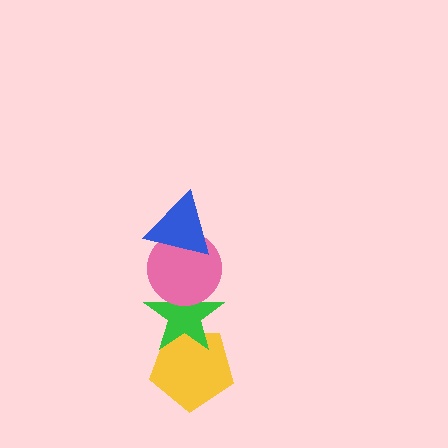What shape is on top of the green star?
The pink circle is on top of the green star.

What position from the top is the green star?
The green star is 3rd from the top.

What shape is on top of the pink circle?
The blue triangle is on top of the pink circle.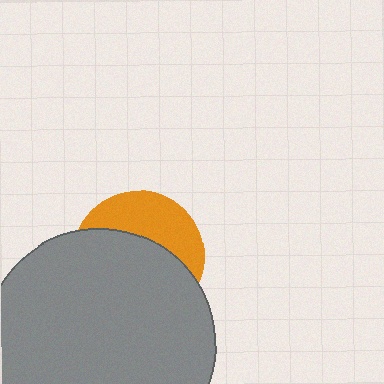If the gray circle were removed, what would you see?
You would see the complete orange circle.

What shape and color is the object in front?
The object in front is a gray circle.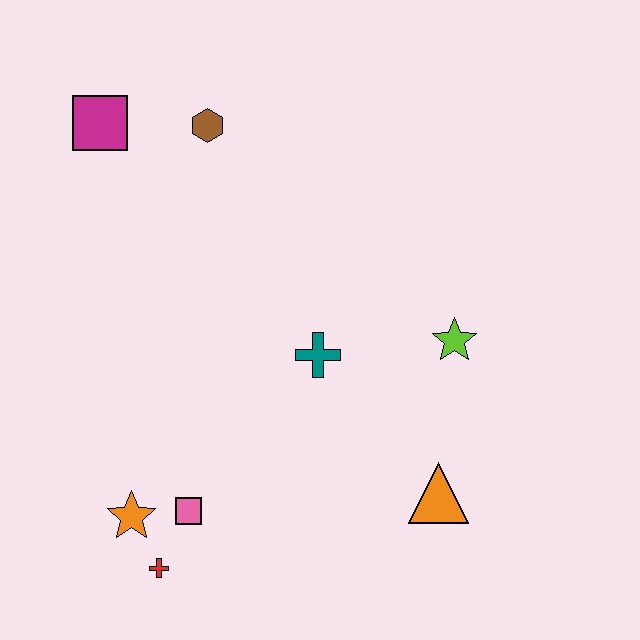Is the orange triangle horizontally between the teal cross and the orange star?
No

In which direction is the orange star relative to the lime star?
The orange star is to the left of the lime star.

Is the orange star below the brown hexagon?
Yes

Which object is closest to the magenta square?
The brown hexagon is closest to the magenta square.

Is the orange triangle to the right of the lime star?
No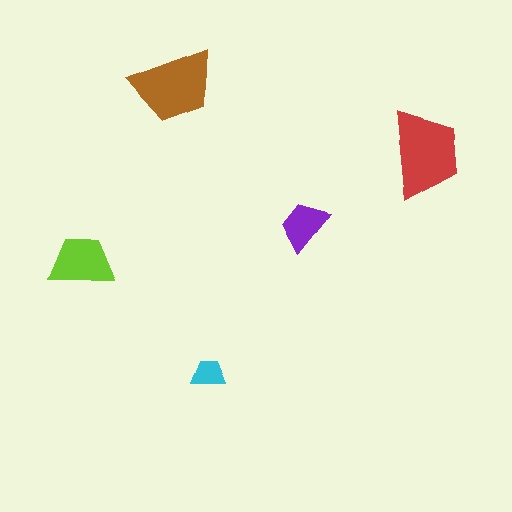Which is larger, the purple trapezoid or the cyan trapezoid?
The purple one.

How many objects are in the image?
There are 5 objects in the image.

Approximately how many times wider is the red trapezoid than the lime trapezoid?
About 1.5 times wider.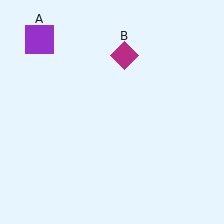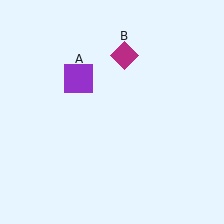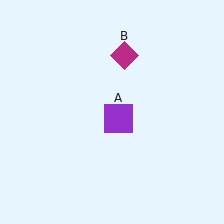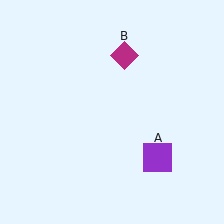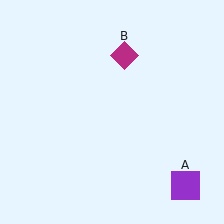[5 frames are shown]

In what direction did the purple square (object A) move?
The purple square (object A) moved down and to the right.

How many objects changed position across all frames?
1 object changed position: purple square (object A).